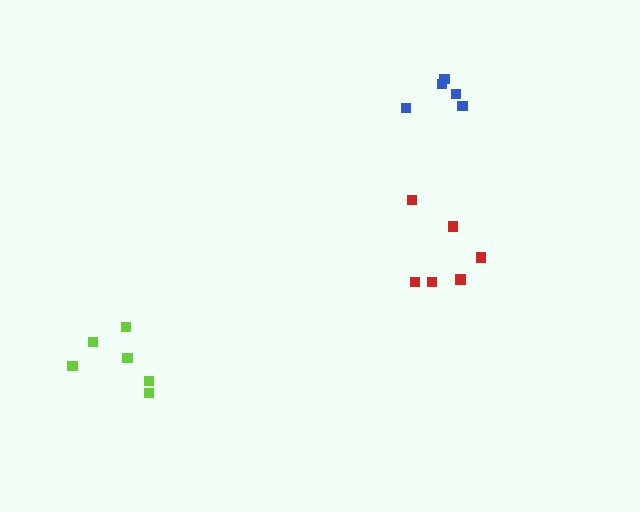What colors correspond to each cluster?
The clusters are colored: red, lime, blue.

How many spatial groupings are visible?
There are 3 spatial groupings.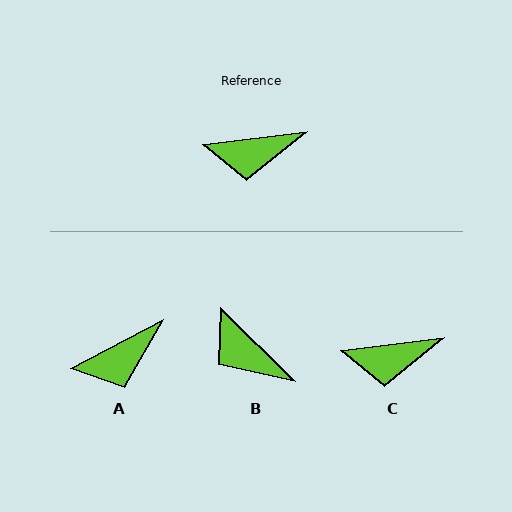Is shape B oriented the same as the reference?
No, it is off by about 51 degrees.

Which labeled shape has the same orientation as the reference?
C.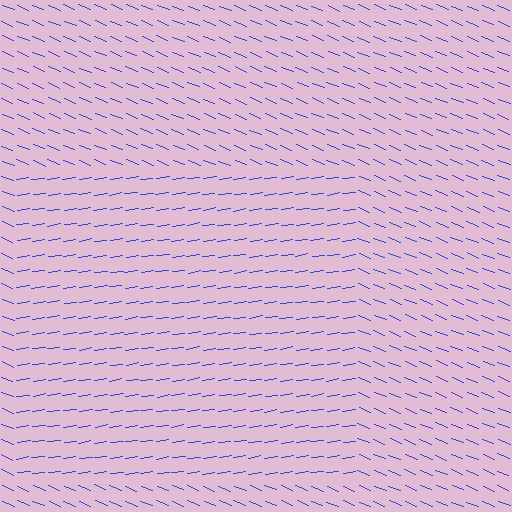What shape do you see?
I see a rectangle.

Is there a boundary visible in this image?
Yes, there is a texture boundary formed by a change in line orientation.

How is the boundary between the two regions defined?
The boundary is defined purely by a change in line orientation (approximately 30 degrees difference). All lines are the same color and thickness.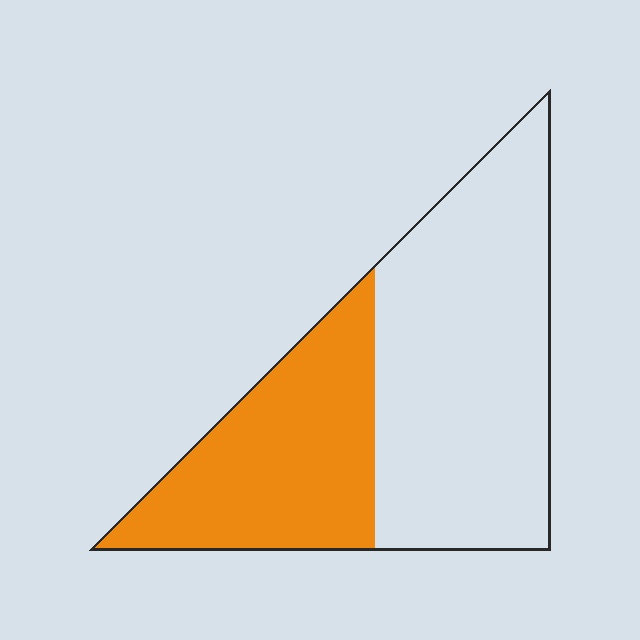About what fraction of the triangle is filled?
About three eighths (3/8).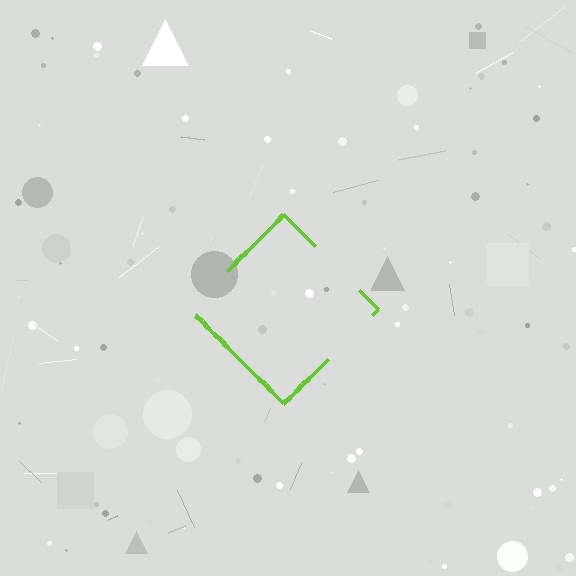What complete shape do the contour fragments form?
The contour fragments form a diamond.